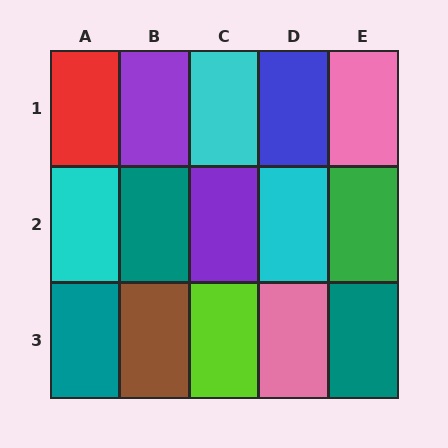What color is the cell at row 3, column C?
Lime.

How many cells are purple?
2 cells are purple.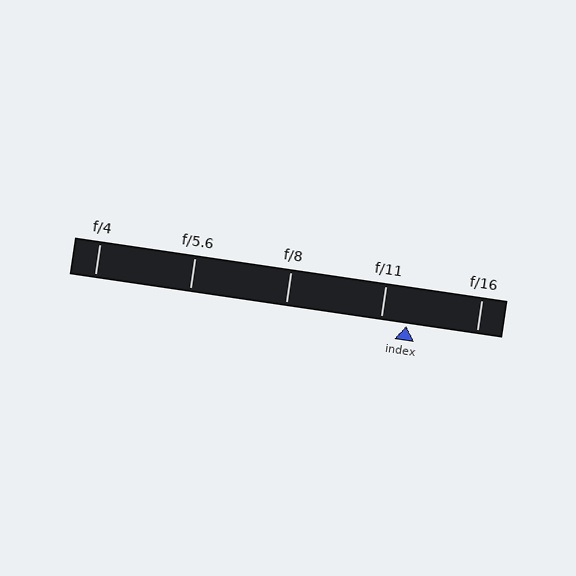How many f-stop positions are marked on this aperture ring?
There are 5 f-stop positions marked.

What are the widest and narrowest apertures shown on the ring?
The widest aperture shown is f/4 and the narrowest is f/16.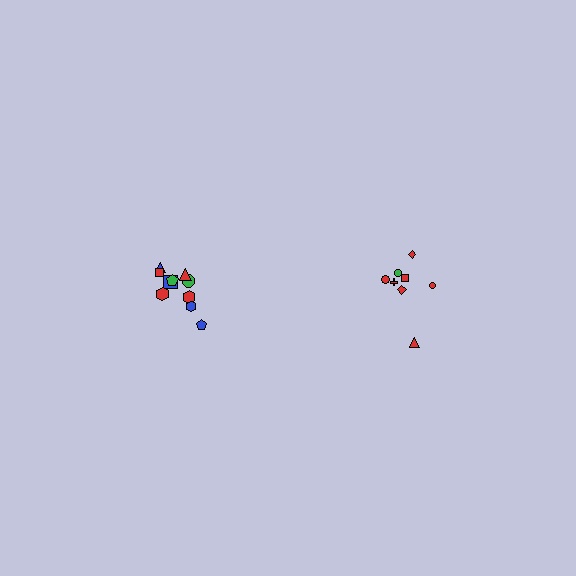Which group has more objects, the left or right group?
The left group.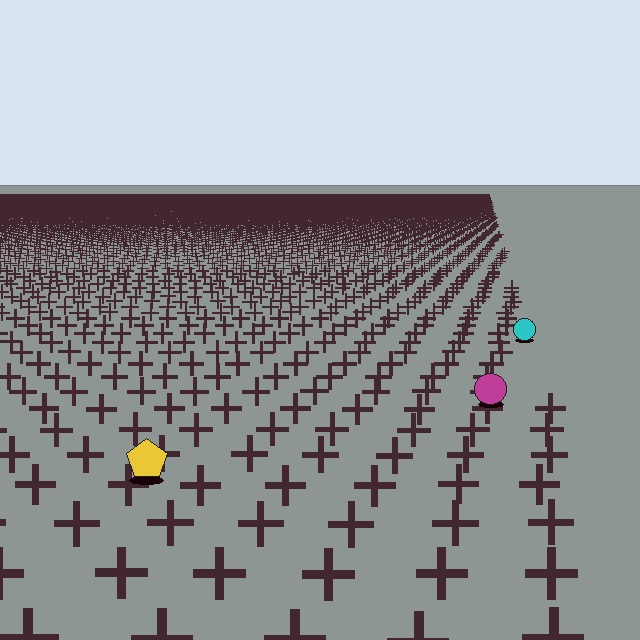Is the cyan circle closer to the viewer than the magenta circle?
No. The magenta circle is closer — you can tell from the texture gradient: the ground texture is coarser near it.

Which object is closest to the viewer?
The yellow pentagon is closest. The texture marks near it are larger and more spread out.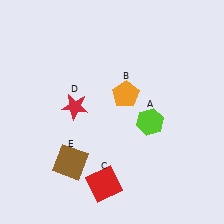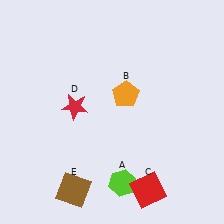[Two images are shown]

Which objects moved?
The objects that moved are: the lime hexagon (A), the red square (C), the brown square (E).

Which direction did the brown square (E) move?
The brown square (E) moved down.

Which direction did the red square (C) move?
The red square (C) moved right.